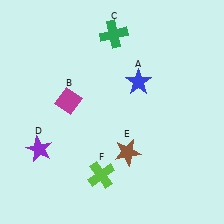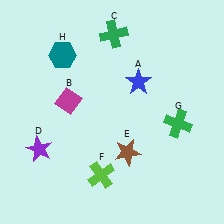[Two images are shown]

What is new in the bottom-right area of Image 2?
A green cross (G) was added in the bottom-right area of Image 2.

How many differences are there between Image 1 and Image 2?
There are 2 differences between the two images.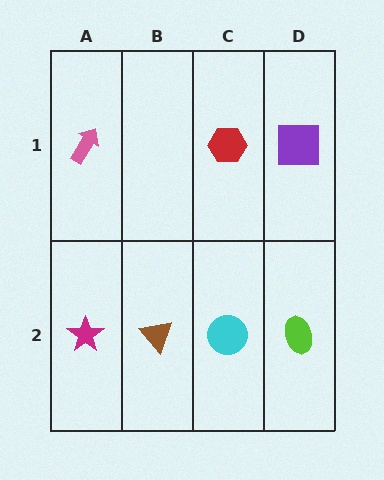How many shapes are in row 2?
4 shapes.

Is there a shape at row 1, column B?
No, that cell is empty.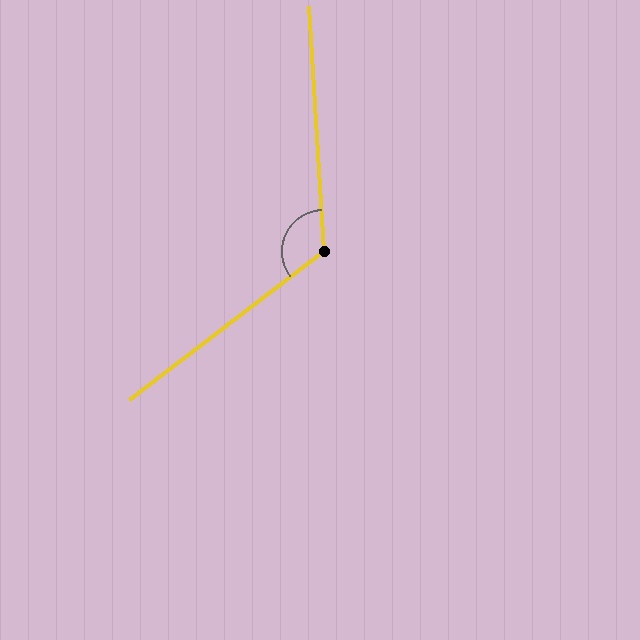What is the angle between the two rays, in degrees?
Approximately 124 degrees.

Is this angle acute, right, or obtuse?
It is obtuse.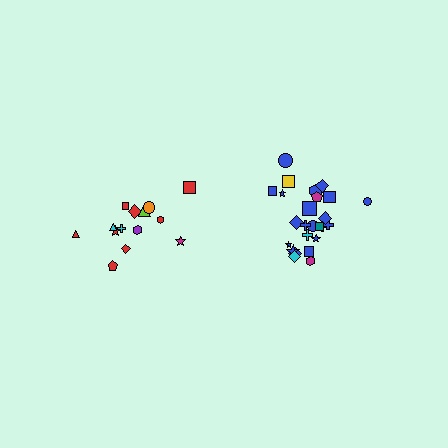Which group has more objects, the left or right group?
The right group.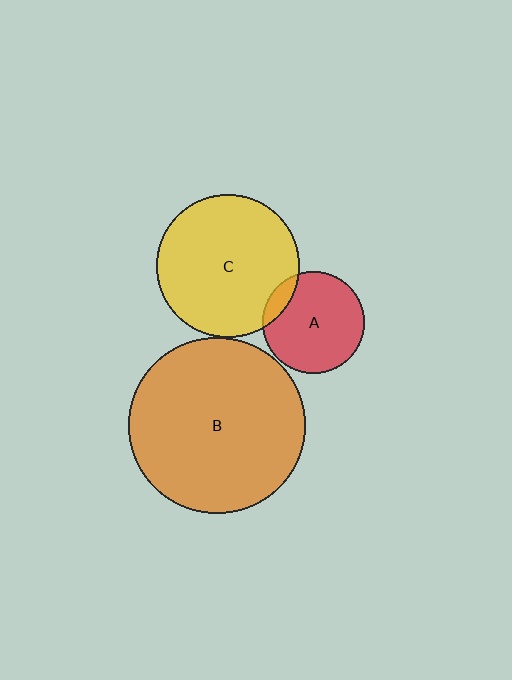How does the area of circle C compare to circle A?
Approximately 1.9 times.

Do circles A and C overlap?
Yes.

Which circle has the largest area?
Circle B (orange).